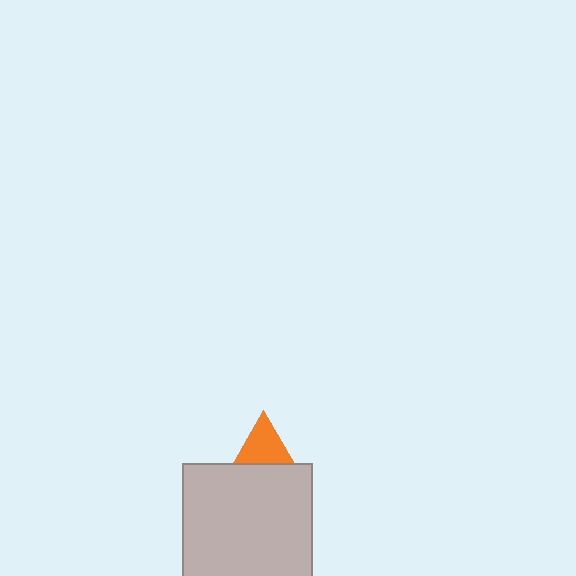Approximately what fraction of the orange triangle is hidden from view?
Roughly 55% of the orange triangle is hidden behind the light gray square.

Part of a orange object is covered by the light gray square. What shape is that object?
It is a triangle.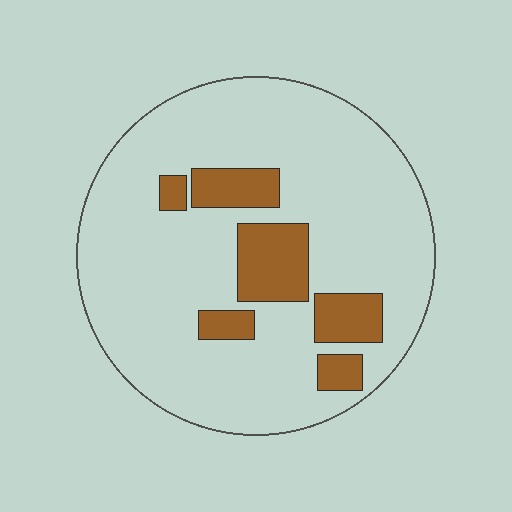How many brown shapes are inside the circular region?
6.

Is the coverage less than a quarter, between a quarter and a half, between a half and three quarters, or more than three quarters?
Less than a quarter.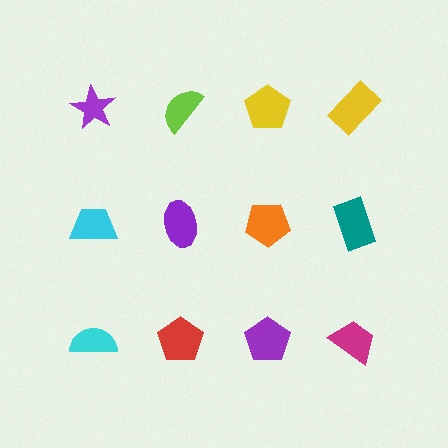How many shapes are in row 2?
4 shapes.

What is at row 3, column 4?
A magenta trapezoid.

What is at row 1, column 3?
A yellow pentagon.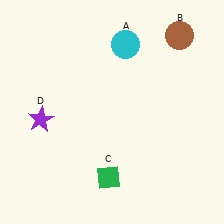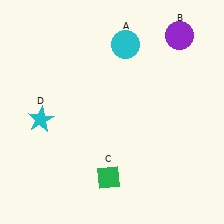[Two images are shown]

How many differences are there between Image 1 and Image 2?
There are 2 differences between the two images.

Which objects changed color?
B changed from brown to purple. D changed from purple to cyan.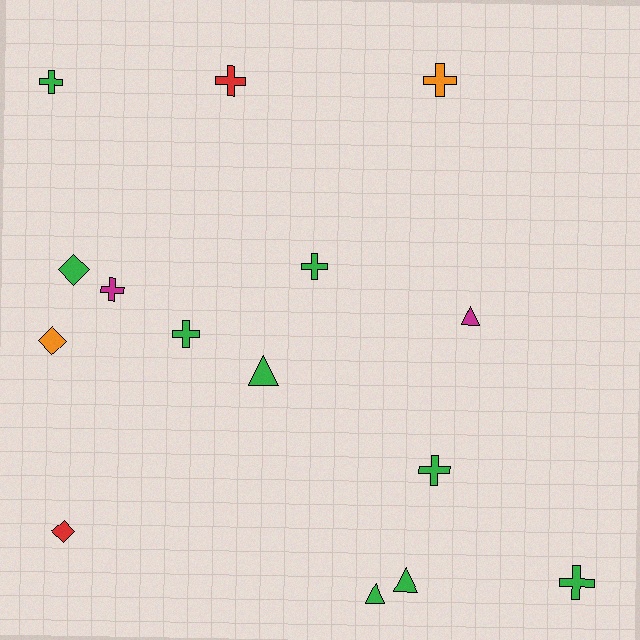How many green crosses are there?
There are 5 green crosses.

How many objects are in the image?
There are 15 objects.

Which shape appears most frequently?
Cross, with 8 objects.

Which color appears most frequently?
Green, with 9 objects.